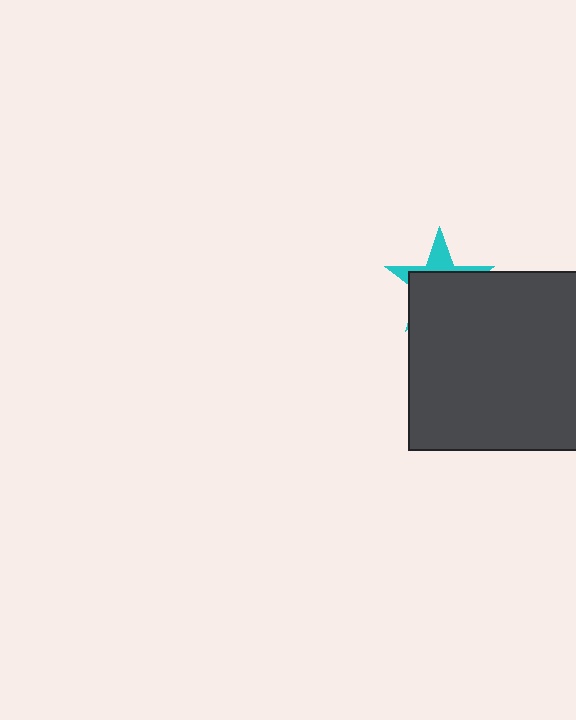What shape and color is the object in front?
The object in front is a dark gray square.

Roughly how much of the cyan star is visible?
A small part of it is visible (roughly 32%).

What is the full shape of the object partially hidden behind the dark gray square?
The partially hidden object is a cyan star.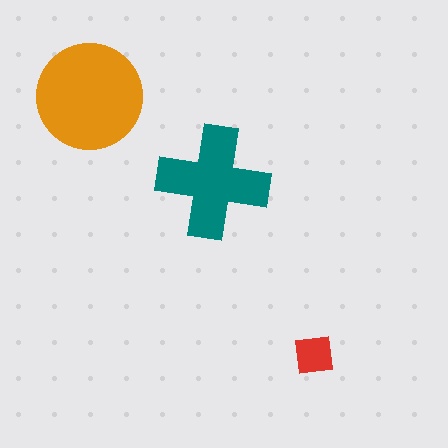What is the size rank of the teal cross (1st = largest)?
2nd.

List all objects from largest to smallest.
The orange circle, the teal cross, the red square.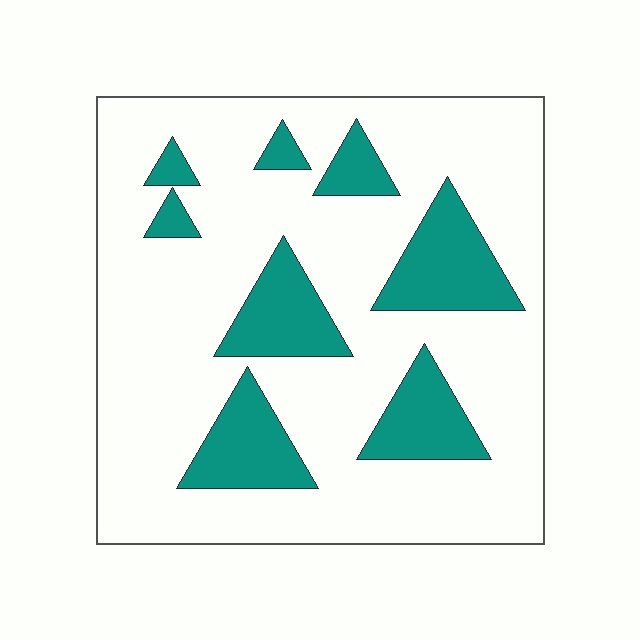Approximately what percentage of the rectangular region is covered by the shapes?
Approximately 20%.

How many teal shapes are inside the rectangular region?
8.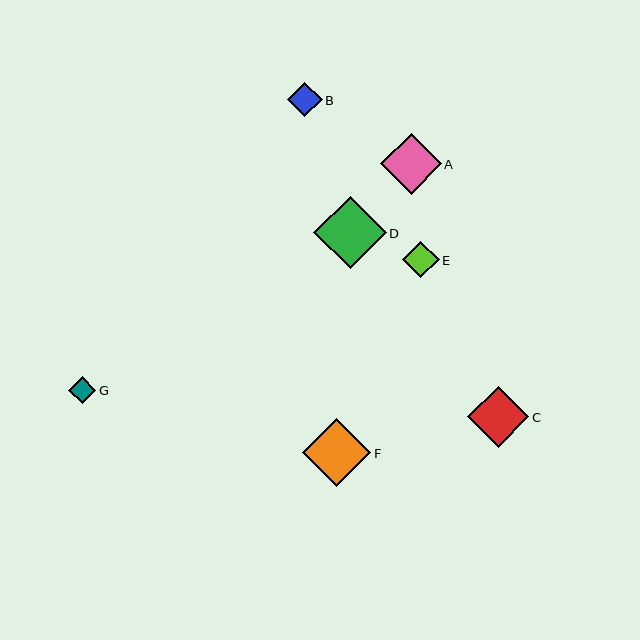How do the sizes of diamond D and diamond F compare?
Diamond D and diamond F are approximately the same size.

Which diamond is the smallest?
Diamond G is the smallest with a size of approximately 27 pixels.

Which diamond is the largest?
Diamond D is the largest with a size of approximately 72 pixels.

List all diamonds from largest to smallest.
From largest to smallest: D, F, C, A, E, B, G.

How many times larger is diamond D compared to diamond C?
Diamond D is approximately 1.2 times the size of diamond C.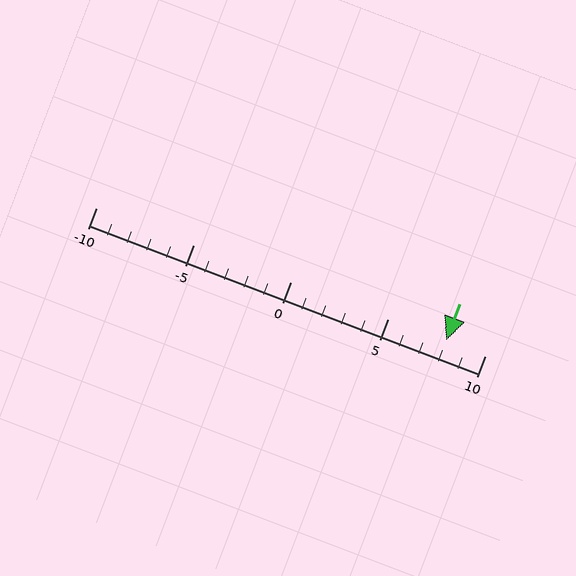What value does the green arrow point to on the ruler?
The green arrow points to approximately 8.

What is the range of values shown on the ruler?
The ruler shows values from -10 to 10.